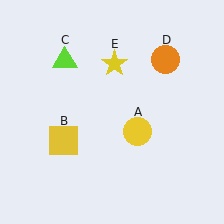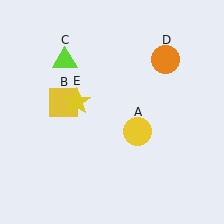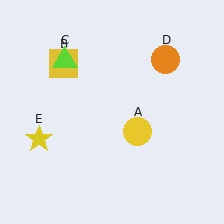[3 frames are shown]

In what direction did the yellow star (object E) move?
The yellow star (object E) moved down and to the left.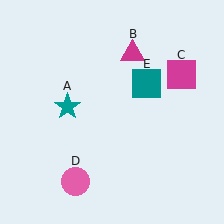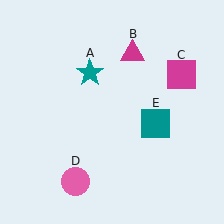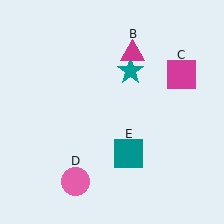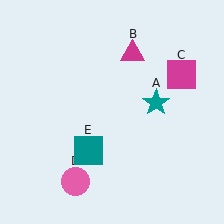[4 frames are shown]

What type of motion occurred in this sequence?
The teal star (object A), teal square (object E) rotated clockwise around the center of the scene.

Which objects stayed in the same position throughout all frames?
Magenta triangle (object B) and magenta square (object C) and pink circle (object D) remained stationary.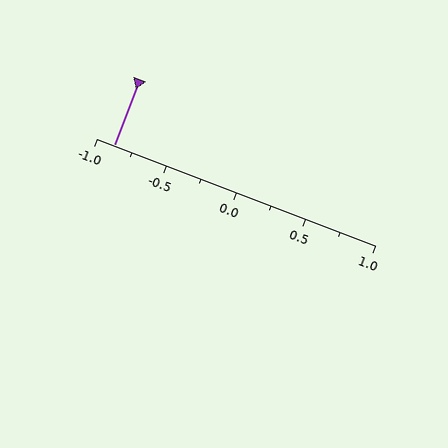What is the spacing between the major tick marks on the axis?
The major ticks are spaced 0.5 apart.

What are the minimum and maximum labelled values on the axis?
The axis runs from -1.0 to 1.0.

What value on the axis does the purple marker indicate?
The marker indicates approximately -0.88.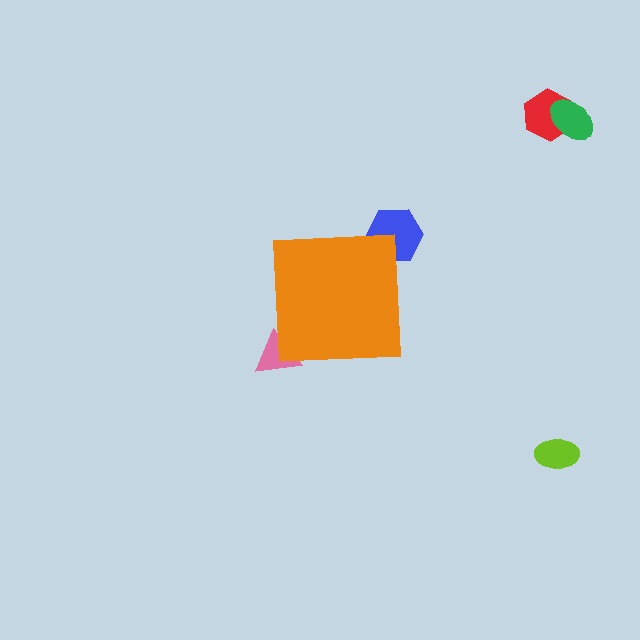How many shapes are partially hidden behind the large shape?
2 shapes are partially hidden.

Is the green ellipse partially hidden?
No, the green ellipse is fully visible.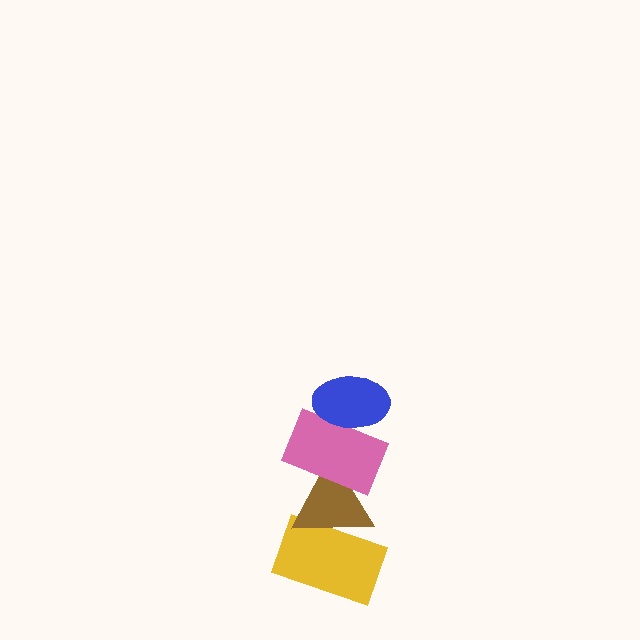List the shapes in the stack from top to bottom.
From top to bottom: the blue ellipse, the pink rectangle, the brown triangle, the yellow rectangle.